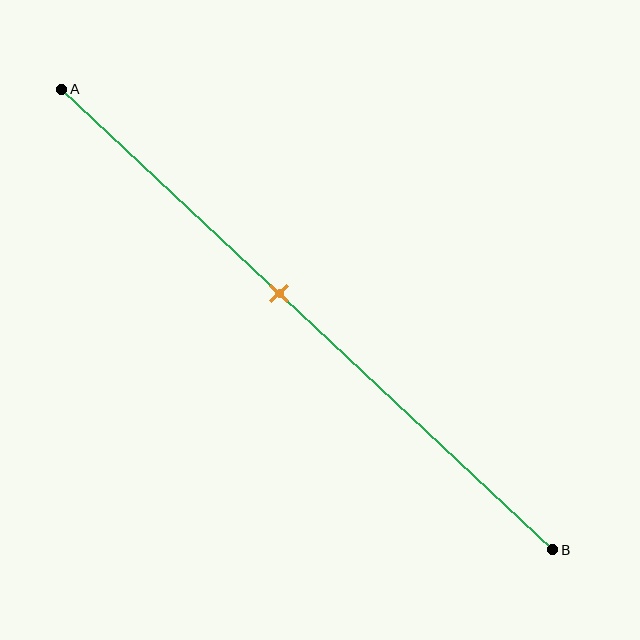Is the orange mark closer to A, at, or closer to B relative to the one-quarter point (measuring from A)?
The orange mark is closer to point B than the one-quarter point of segment AB.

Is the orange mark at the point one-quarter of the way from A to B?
No, the mark is at about 45% from A, not at the 25% one-quarter point.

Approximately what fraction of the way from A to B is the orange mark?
The orange mark is approximately 45% of the way from A to B.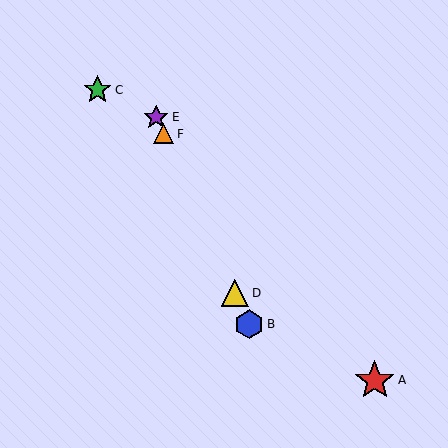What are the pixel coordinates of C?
Object C is at (98, 90).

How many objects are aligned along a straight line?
4 objects (B, D, E, F) are aligned along a straight line.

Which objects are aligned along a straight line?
Objects B, D, E, F are aligned along a straight line.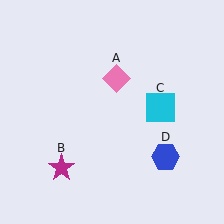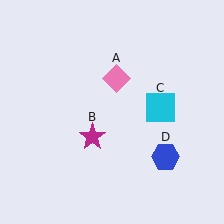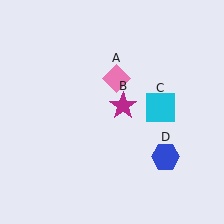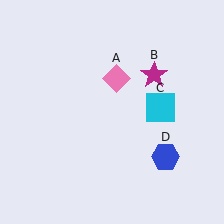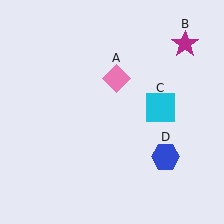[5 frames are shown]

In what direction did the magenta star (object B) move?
The magenta star (object B) moved up and to the right.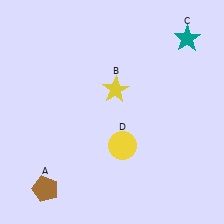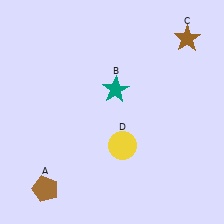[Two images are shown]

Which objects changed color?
B changed from yellow to teal. C changed from teal to brown.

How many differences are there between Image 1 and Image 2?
There are 2 differences between the two images.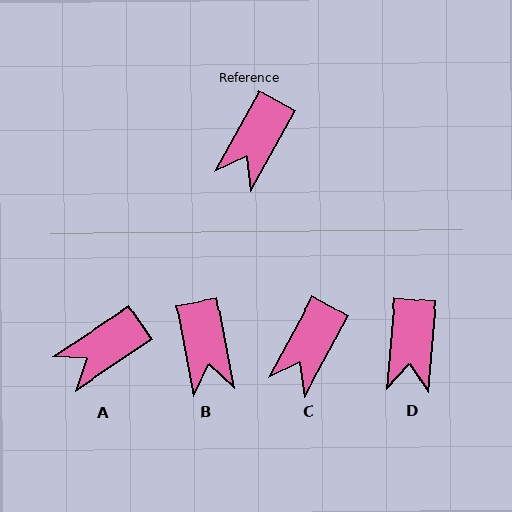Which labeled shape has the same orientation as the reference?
C.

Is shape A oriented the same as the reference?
No, it is off by about 28 degrees.